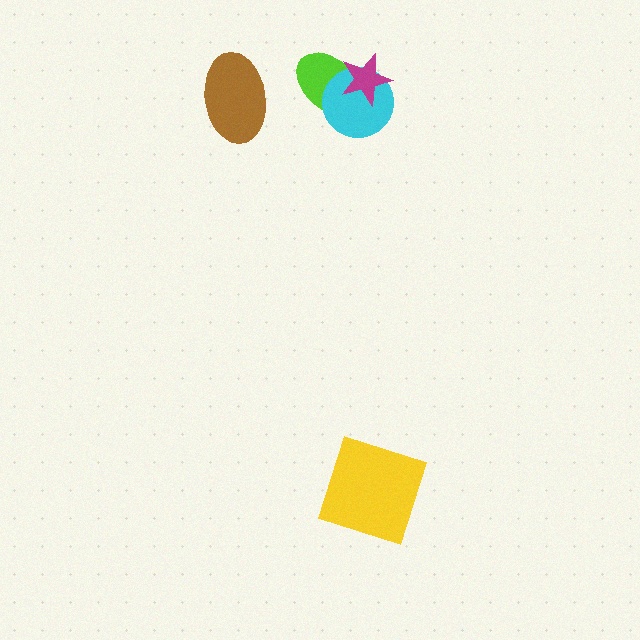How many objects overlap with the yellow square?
0 objects overlap with the yellow square.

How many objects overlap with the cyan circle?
2 objects overlap with the cyan circle.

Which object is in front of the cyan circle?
The magenta star is in front of the cyan circle.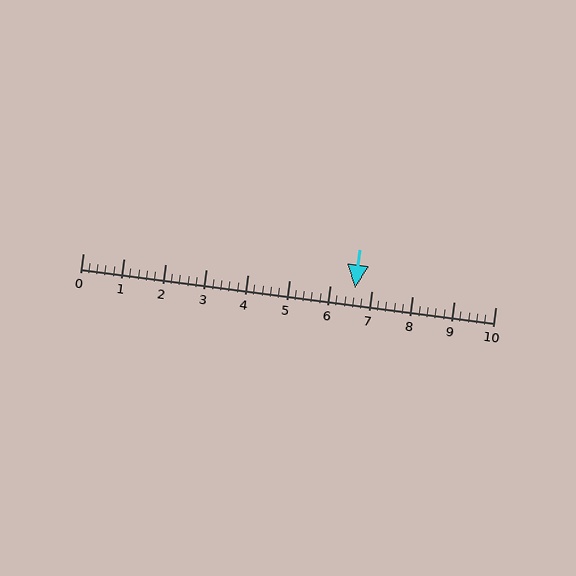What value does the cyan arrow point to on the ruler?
The cyan arrow points to approximately 6.6.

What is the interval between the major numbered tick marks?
The major tick marks are spaced 1 units apart.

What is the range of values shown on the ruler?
The ruler shows values from 0 to 10.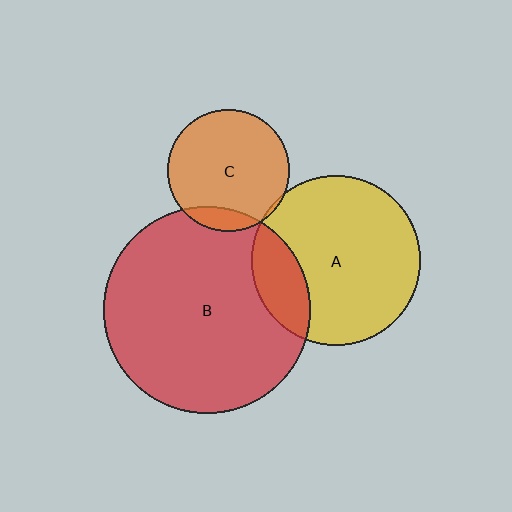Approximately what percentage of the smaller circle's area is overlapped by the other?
Approximately 10%.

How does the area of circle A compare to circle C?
Approximately 1.9 times.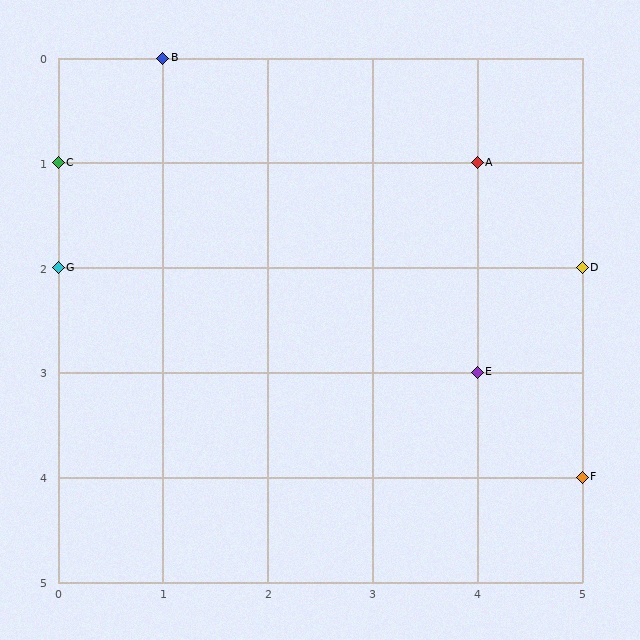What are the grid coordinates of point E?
Point E is at grid coordinates (4, 3).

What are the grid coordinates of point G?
Point G is at grid coordinates (0, 2).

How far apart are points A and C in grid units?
Points A and C are 4 columns apart.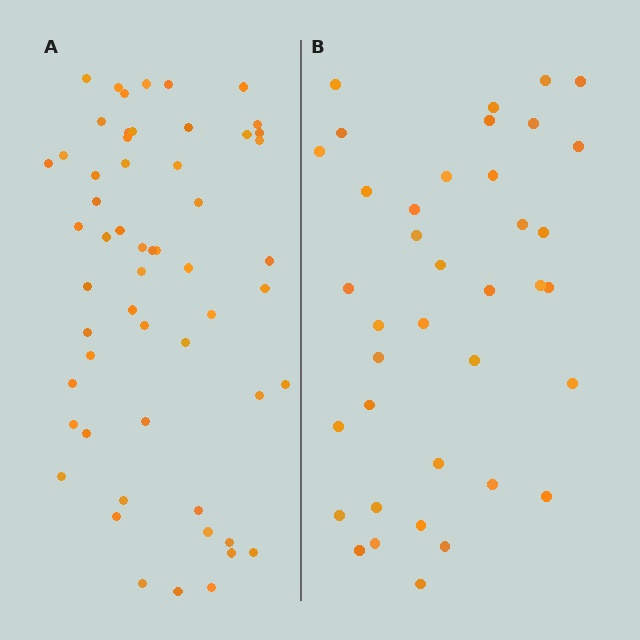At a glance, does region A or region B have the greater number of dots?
Region A (the left region) has more dots.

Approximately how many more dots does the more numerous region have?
Region A has approximately 20 more dots than region B.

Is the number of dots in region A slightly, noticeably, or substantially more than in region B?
Region A has substantially more. The ratio is roughly 1.5 to 1.